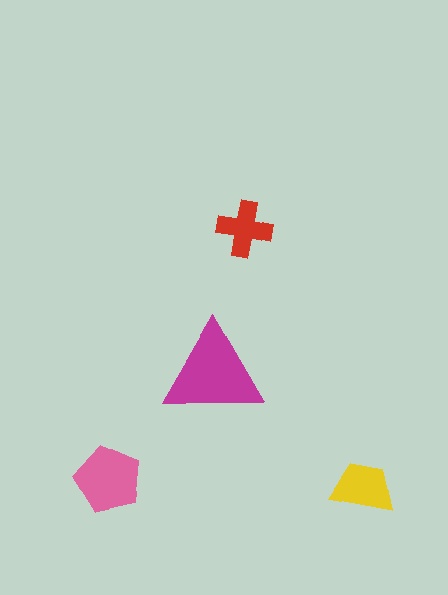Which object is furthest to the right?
The yellow trapezoid is rightmost.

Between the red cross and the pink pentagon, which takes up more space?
The pink pentagon.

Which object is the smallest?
The red cross.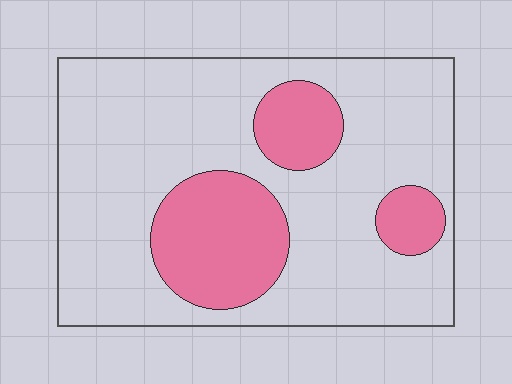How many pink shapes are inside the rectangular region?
3.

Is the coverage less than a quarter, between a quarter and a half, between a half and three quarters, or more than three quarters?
Less than a quarter.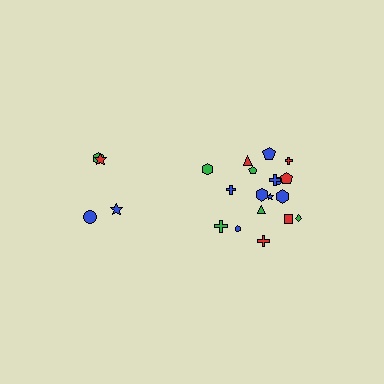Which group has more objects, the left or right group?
The right group.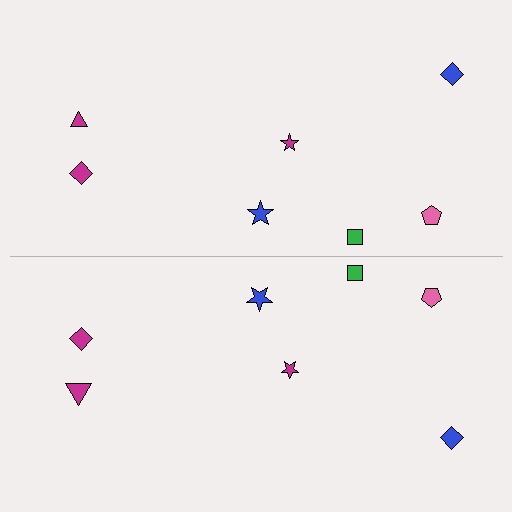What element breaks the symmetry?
The magenta triangle on the bottom side has a different size than its mirror counterpart.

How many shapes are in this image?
There are 14 shapes in this image.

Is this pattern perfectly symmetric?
No, the pattern is not perfectly symmetric. The magenta triangle on the bottom side has a different size than its mirror counterpart.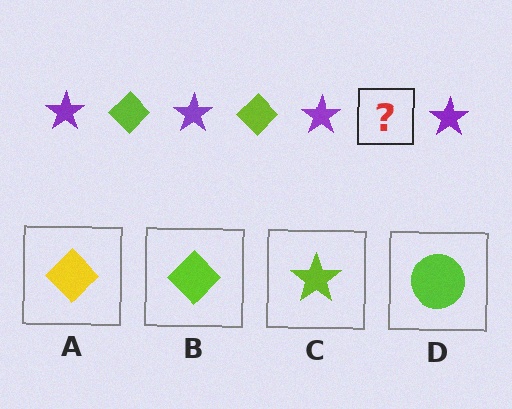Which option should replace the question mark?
Option B.